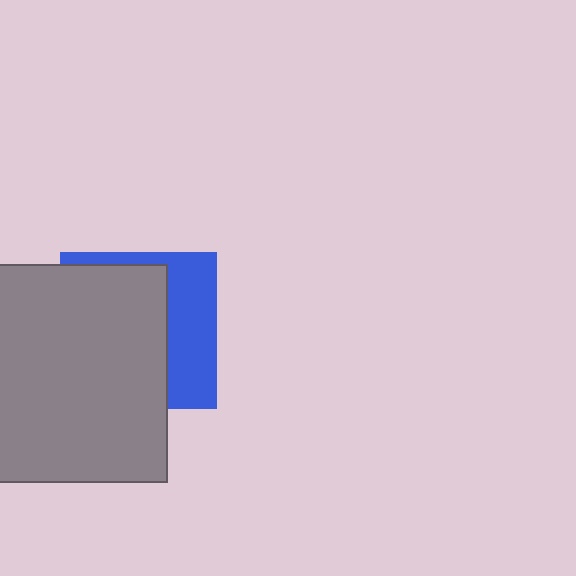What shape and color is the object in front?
The object in front is a gray square.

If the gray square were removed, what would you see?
You would see the complete blue square.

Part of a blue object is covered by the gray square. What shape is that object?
It is a square.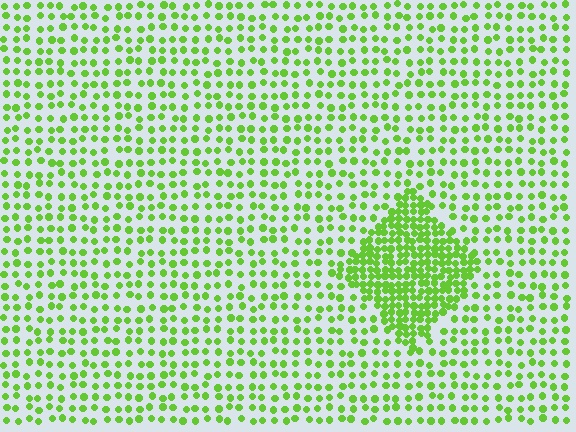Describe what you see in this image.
The image contains small lime elements arranged at two different densities. A diamond-shaped region is visible where the elements are more densely packed than the surrounding area.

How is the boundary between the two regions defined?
The boundary is defined by a change in element density (approximately 2.4x ratio). All elements are the same color, size, and shape.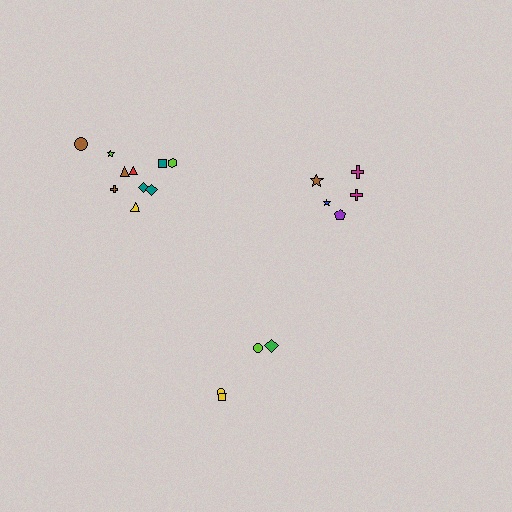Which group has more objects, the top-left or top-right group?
The top-left group.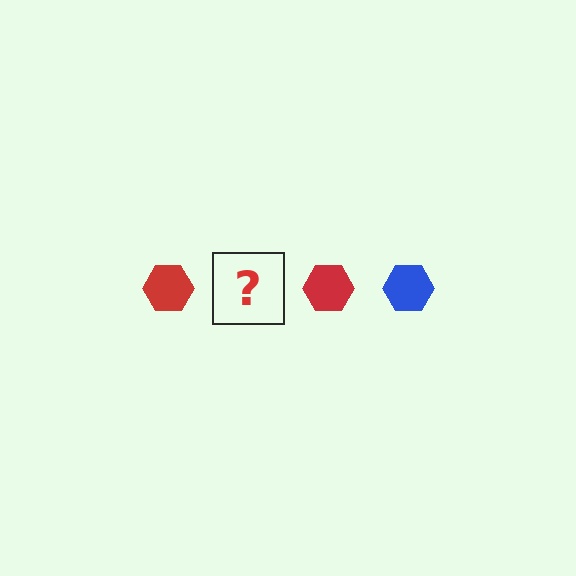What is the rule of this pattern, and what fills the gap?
The rule is that the pattern cycles through red, blue hexagons. The gap should be filled with a blue hexagon.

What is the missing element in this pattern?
The missing element is a blue hexagon.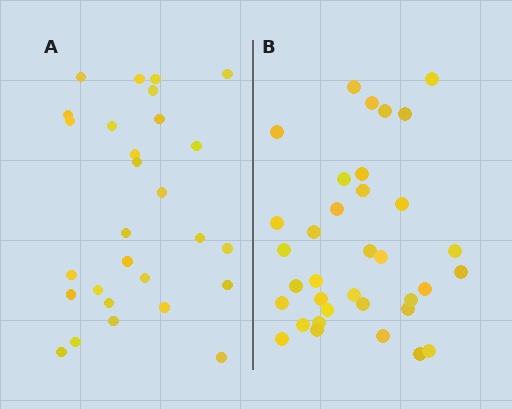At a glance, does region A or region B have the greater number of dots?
Region B (the right region) has more dots.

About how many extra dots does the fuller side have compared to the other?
Region B has roughly 8 or so more dots than region A.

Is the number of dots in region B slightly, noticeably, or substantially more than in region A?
Region B has noticeably more, but not dramatically so. The ratio is roughly 1.2 to 1.